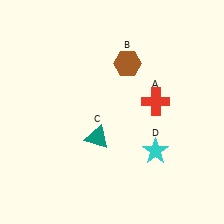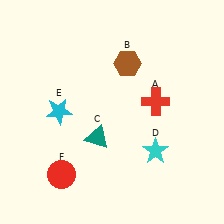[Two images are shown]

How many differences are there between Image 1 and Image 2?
There are 2 differences between the two images.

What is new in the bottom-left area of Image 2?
A red circle (F) was added in the bottom-left area of Image 2.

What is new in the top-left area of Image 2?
A cyan star (E) was added in the top-left area of Image 2.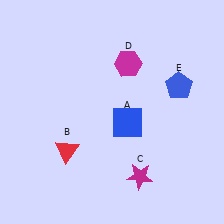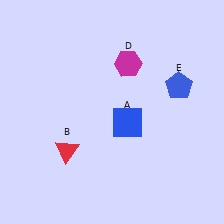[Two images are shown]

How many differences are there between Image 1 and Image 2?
There is 1 difference between the two images.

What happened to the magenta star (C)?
The magenta star (C) was removed in Image 2. It was in the bottom-right area of Image 1.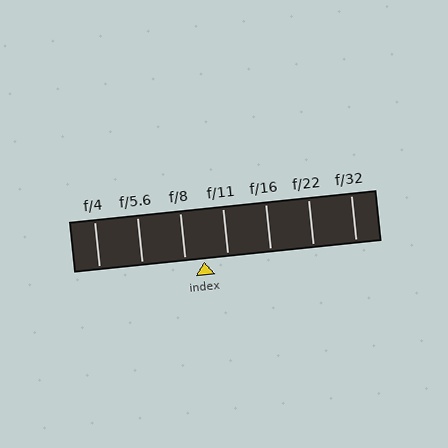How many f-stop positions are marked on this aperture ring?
There are 7 f-stop positions marked.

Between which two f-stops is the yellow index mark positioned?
The index mark is between f/8 and f/11.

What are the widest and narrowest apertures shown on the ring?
The widest aperture shown is f/4 and the narrowest is f/32.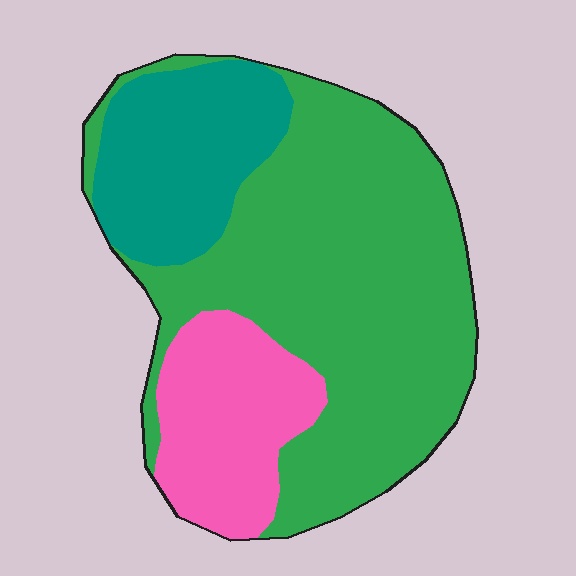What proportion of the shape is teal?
Teal covers about 20% of the shape.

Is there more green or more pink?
Green.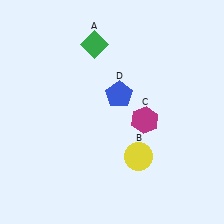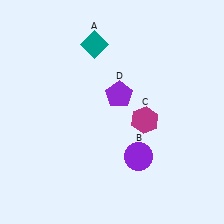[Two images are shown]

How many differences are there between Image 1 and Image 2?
There are 3 differences between the two images.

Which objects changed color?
A changed from green to teal. B changed from yellow to purple. D changed from blue to purple.